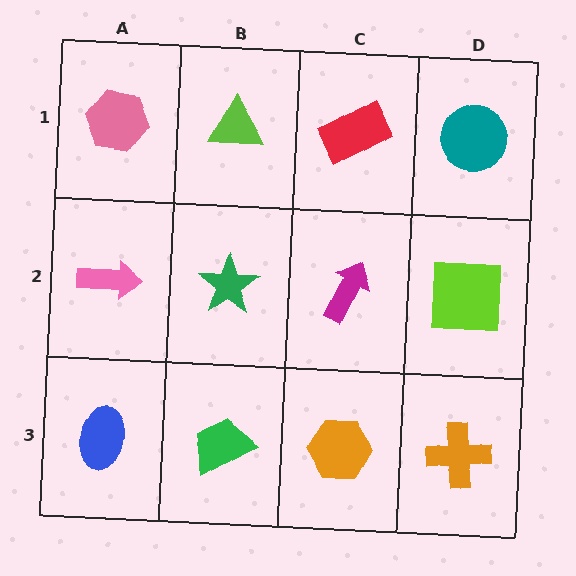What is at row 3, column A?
A blue ellipse.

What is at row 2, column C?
A magenta arrow.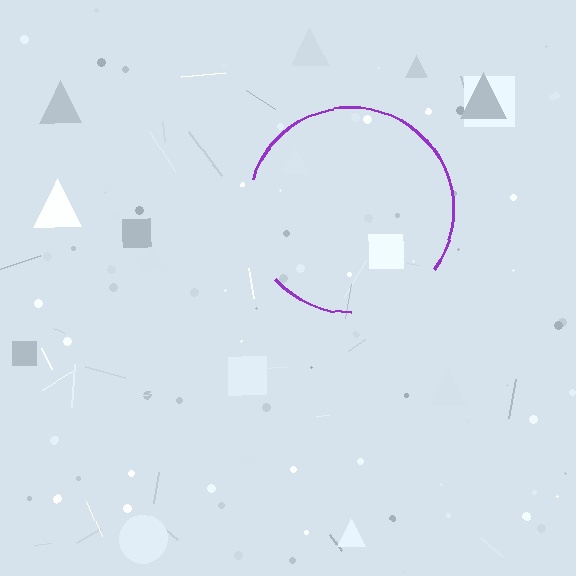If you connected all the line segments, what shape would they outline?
They would outline a circle.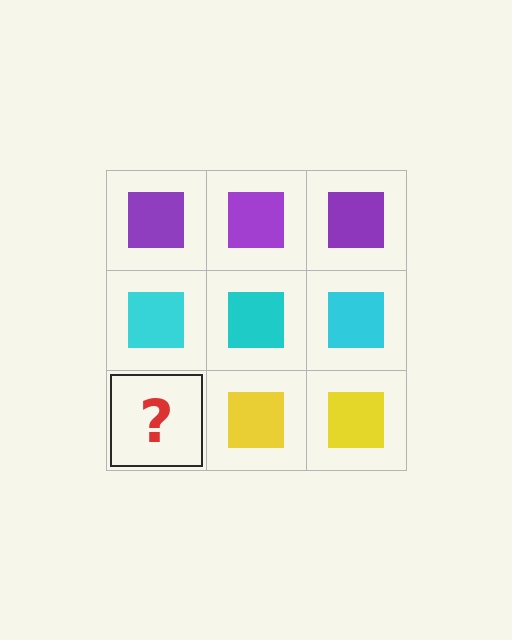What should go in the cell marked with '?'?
The missing cell should contain a yellow square.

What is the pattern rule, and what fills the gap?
The rule is that each row has a consistent color. The gap should be filled with a yellow square.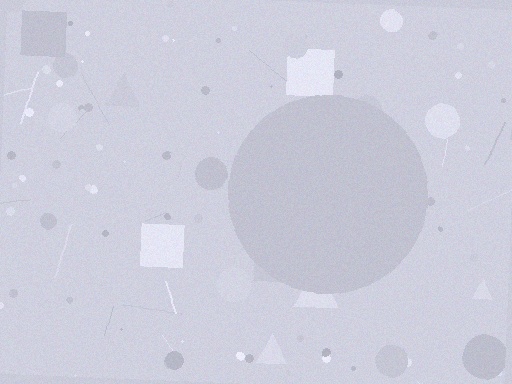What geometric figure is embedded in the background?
A circle is embedded in the background.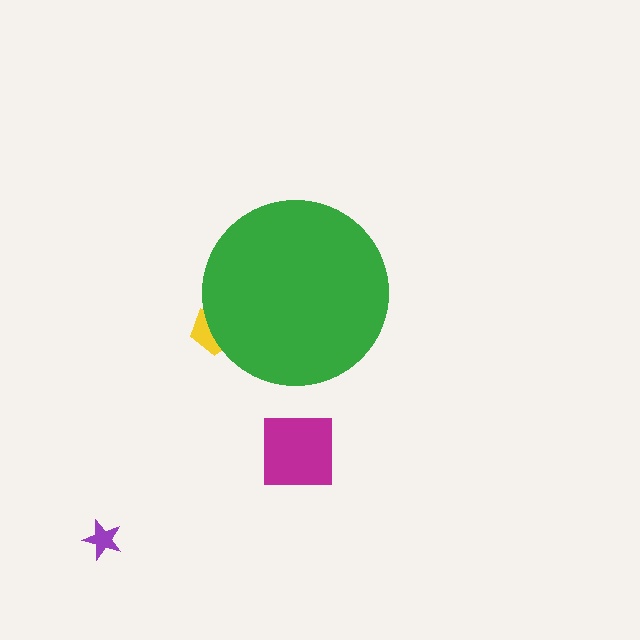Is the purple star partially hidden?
No, the purple star is fully visible.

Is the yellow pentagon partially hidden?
Yes, the yellow pentagon is partially hidden behind the green circle.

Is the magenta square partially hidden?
No, the magenta square is fully visible.